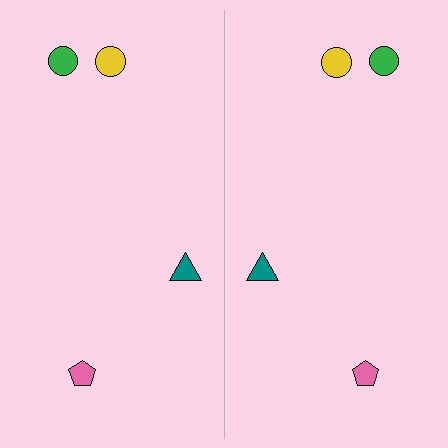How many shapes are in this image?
There are 8 shapes in this image.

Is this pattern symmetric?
Yes, this pattern has bilateral (reflection) symmetry.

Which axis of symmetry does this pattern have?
The pattern has a vertical axis of symmetry running through the center of the image.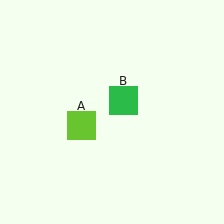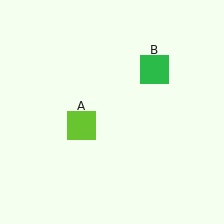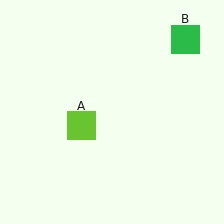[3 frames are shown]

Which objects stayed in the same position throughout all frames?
Lime square (object A) remained stationary.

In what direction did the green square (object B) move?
The green square (object B) moved up and to the right.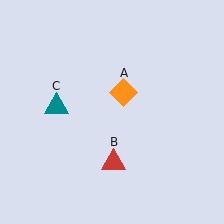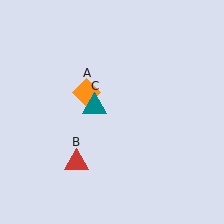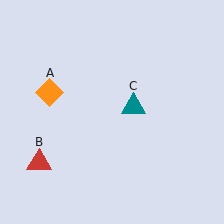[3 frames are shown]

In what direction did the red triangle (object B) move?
The red triangle (object B) moved left.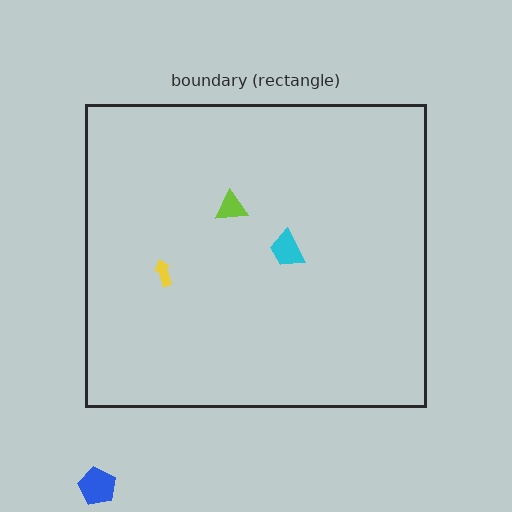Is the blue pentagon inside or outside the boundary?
Outside.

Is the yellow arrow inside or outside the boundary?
Inside.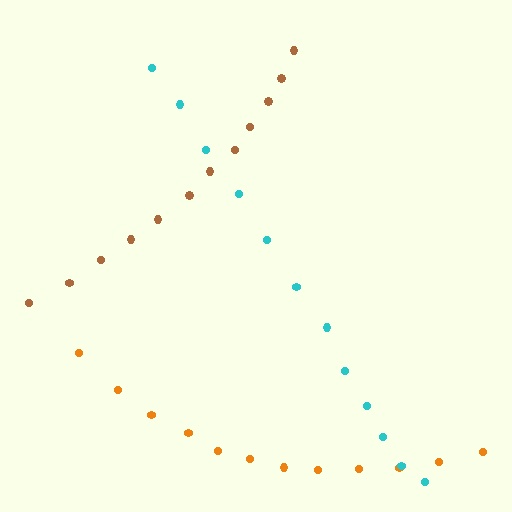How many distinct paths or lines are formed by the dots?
There are 3 distinct paths.